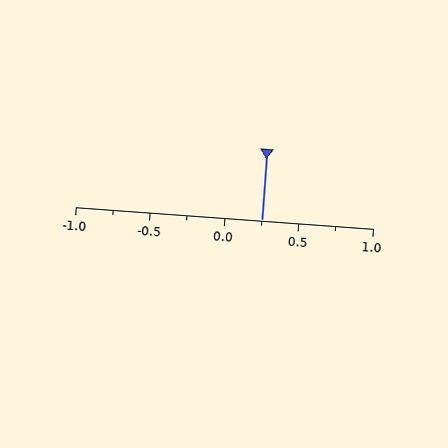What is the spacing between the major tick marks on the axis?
The major ticks are spaced 0.5 apart.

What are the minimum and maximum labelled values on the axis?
The axis runs from -1.0 to 1.0.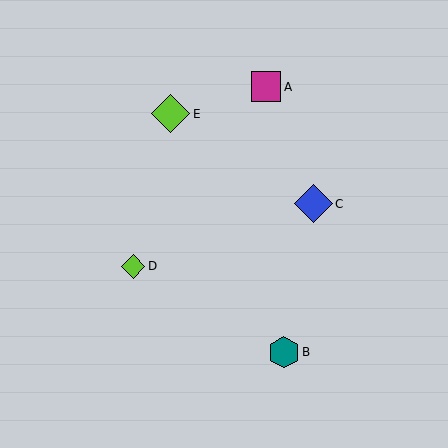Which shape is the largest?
The lime diamond (labeled E) is the largest.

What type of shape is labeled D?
Shape D is a lime diamond.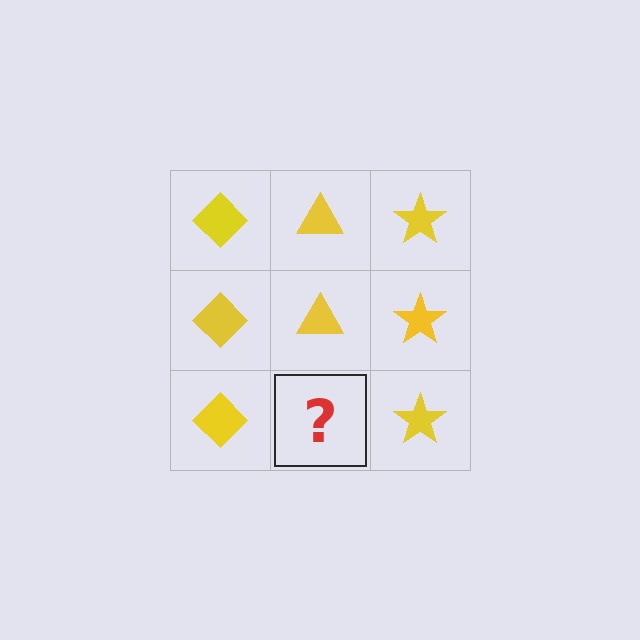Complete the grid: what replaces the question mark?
The question mark should be replaced with a yellow triangle.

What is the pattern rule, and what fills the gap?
The rule is that each column has a consistent shape. The gap should be filled with a yellow triangle.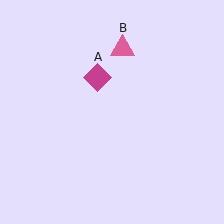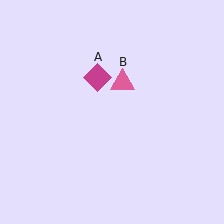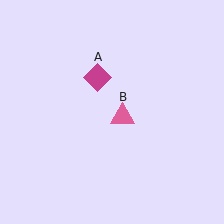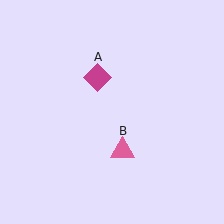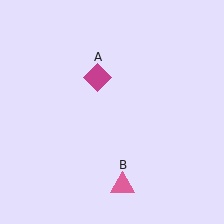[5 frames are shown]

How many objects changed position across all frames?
1 object changed position: pink triangle (object B).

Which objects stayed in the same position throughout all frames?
Magenta diamond (object A) remained stationary.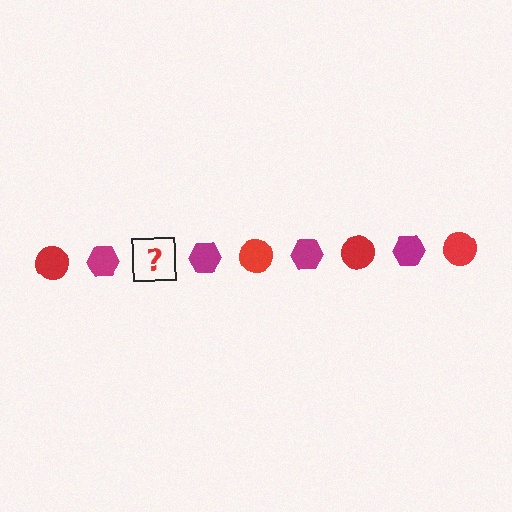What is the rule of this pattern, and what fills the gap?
The rule is that the pattern alternates between red circle and magenta hexagon. The gap should be filled with a red circle.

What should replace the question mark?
The question mark should be replaced with a red circle.